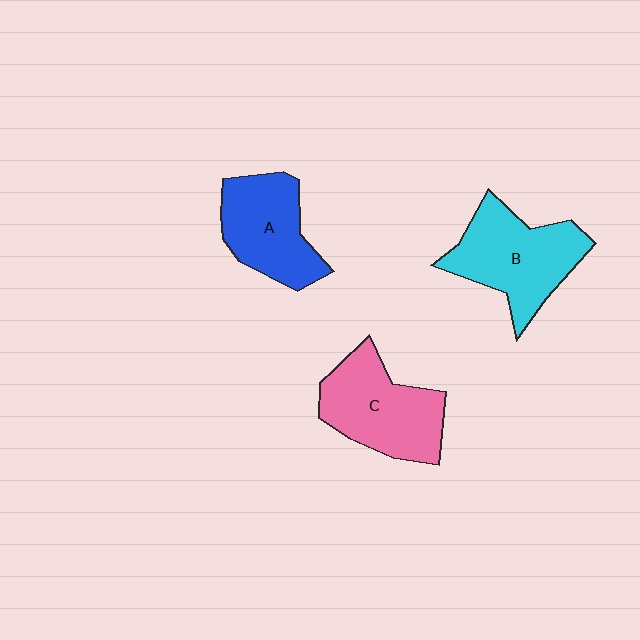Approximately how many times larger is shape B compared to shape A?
Approximately 1.2 times.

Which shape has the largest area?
Shape B (cyan).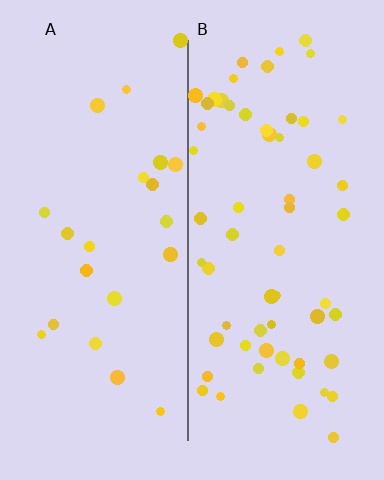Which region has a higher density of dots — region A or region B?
B (the right).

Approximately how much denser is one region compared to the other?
Approximately 2.7× — region B over region A.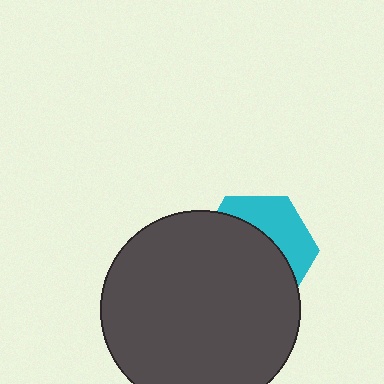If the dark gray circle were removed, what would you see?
You would see the complete cyan hexagon.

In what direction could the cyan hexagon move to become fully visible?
The cyan hexagon could move toward the upper-right. That would shift it out from behind the dark gray circle entirely.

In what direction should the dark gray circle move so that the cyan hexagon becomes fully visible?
The dark gray circle should move toward the lower-left. That is the shortest direction to clear the overlap and leave the cyan hexagon fully visible.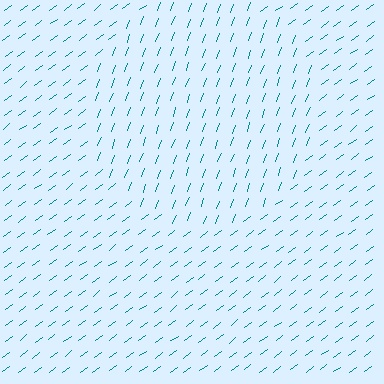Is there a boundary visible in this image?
Yes, there is a texture boundary formed by a change in line orientation.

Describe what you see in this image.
The image is filled with small teal line segments. A circle region in the image has lines oriented differently from the surrounding lines, creating a visible texture boundary.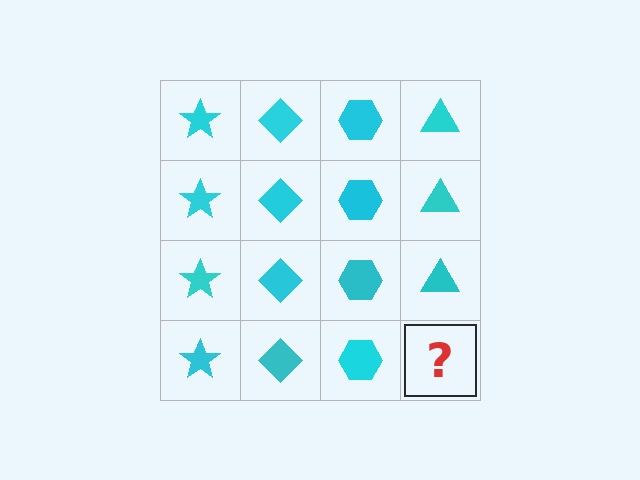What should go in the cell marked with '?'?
The missing cell should contain a cyan triangle.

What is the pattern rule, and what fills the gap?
The rule is that each column has a consistent shape. The gap should be filled with a cyan triangle.